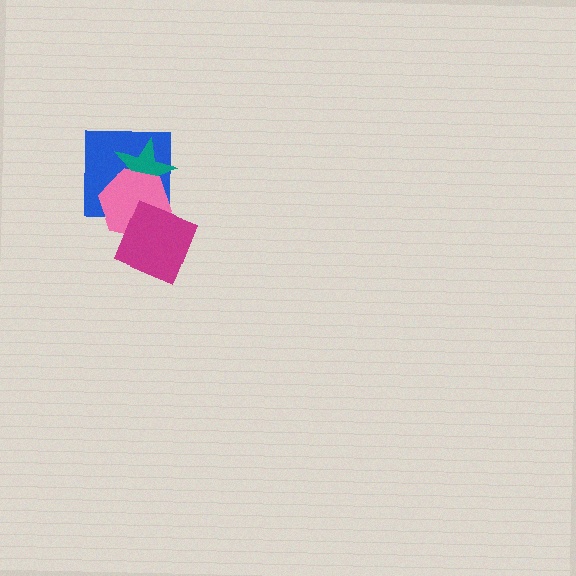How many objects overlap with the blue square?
3 objects overlap with the blue square.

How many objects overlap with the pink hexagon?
3 objects overlap with the pink hexagon.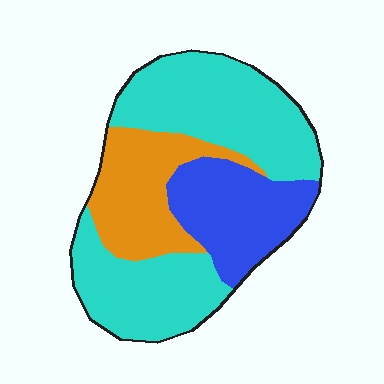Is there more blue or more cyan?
Cyan.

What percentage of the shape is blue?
Blue takes up about one quarter (1/4) of the shape.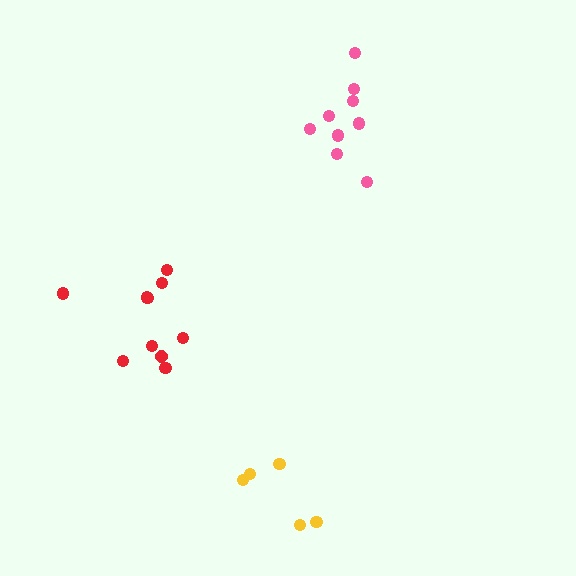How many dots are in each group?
Group 1: 10 dots, Group 2: 5 dots, Group 3: 9 dots (24 total).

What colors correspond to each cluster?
The clusters are colored: red, yellow, pink.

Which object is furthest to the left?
The red cluster is leftmost.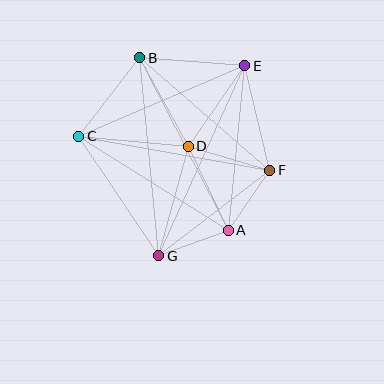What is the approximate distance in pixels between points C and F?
The distance between C and F is approximately 194 pixels.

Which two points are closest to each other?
Points A and F are closest to each other.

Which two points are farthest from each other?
Points E and G are farthest from each other.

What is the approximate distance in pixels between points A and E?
The distance between A and E is approximately 165 pixels.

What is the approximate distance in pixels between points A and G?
The distance between A and G is approximately 74 pixels.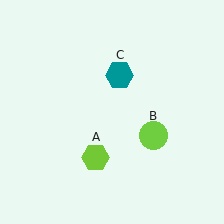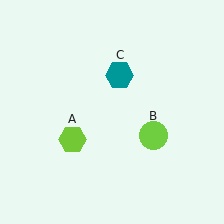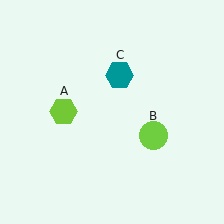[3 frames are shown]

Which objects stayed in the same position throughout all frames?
Lime circle (object B) and teal hexagon (object C) remained stationary.